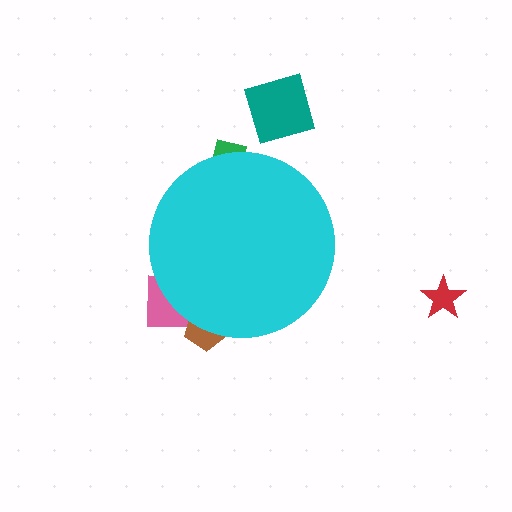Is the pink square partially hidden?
Yes, the pink square is partially hidden behind the cyan circle.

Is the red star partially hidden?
No, the red star is fully visible.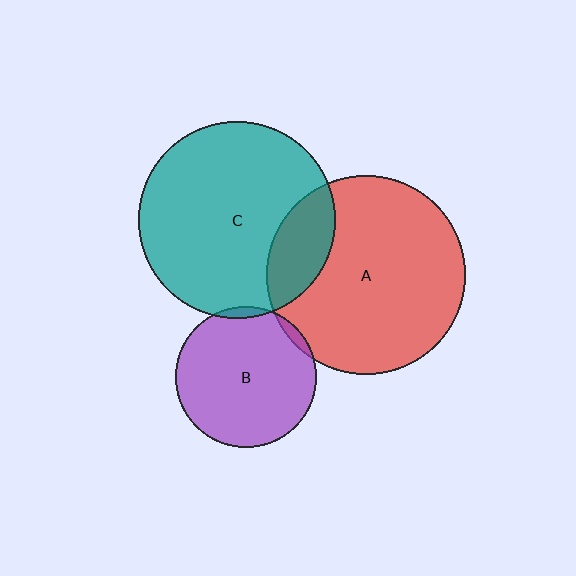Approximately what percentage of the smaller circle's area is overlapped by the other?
Approximately 20%.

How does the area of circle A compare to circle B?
Approximately 2.0 times.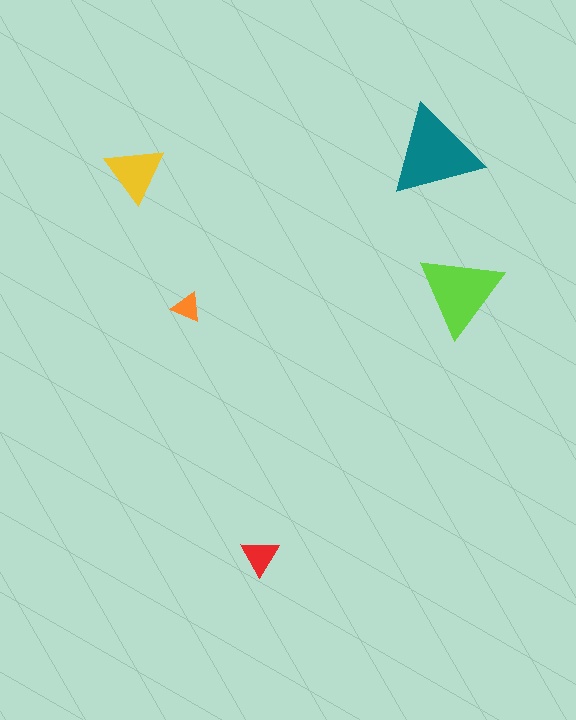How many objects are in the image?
There are 5 objects in the image.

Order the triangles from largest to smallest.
the teal one, the lime one, the yellow one, the red one, the orange one.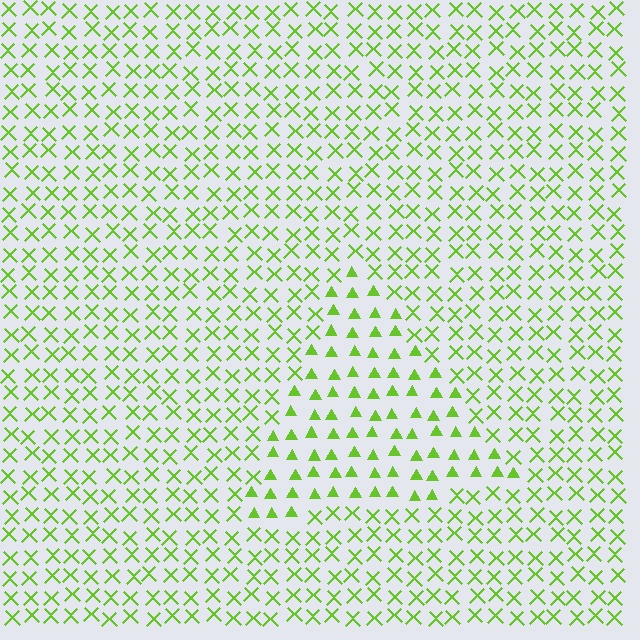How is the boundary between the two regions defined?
The boundary is defined by a change in element shape: triangles inside vs. X marks outside. All elements share the same color and spacing.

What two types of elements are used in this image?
The image uses triangles inside the triangle region and X marks outside it.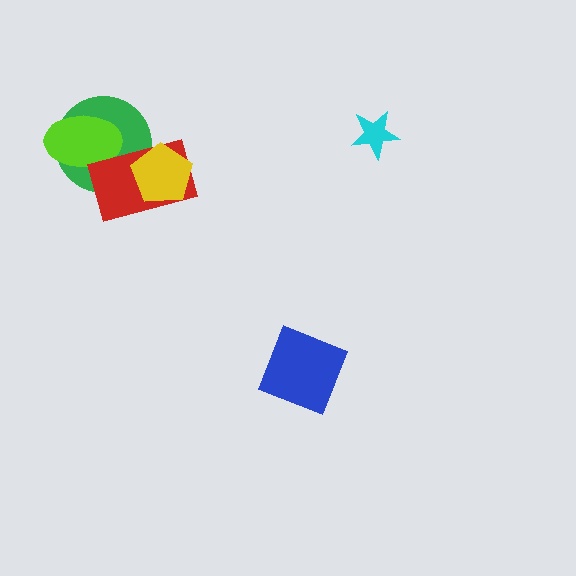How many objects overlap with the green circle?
3 objects overlap with the green circle.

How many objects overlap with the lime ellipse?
2 objects overlap with the lime ellipse.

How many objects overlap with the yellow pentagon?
2 objects overlap with the yellow pentagon.